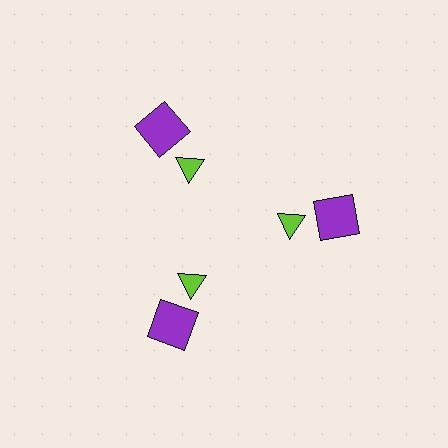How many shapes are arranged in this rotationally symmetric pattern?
There are 6 shapes, arranged in 3 groups of 2.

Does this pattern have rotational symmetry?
Yes, this pattern has 3-fold rotational symmetry. It looks the same after rotating 120 degrees around the center.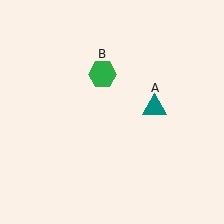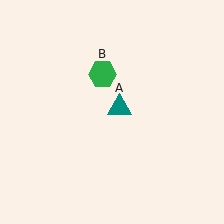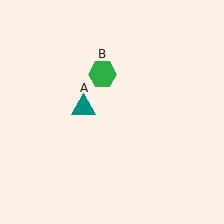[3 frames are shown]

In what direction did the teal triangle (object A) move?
The teal triangle (object A) moved left.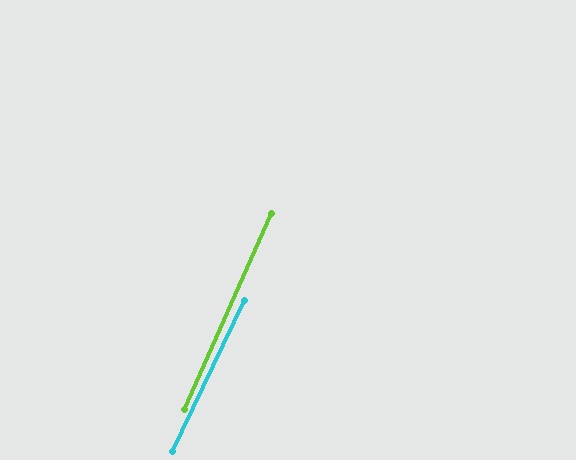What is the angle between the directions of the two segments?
Approximately 2 degrees.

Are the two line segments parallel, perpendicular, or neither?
Parallel — their directions differ by only 1.9°.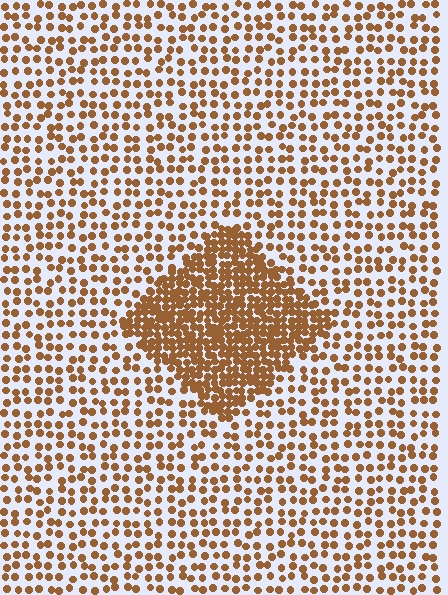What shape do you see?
I see a diamond.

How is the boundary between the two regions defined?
The boundary is defined by a change in element density (approximately 2.5x ratio). All elements are the same color, size, and shape.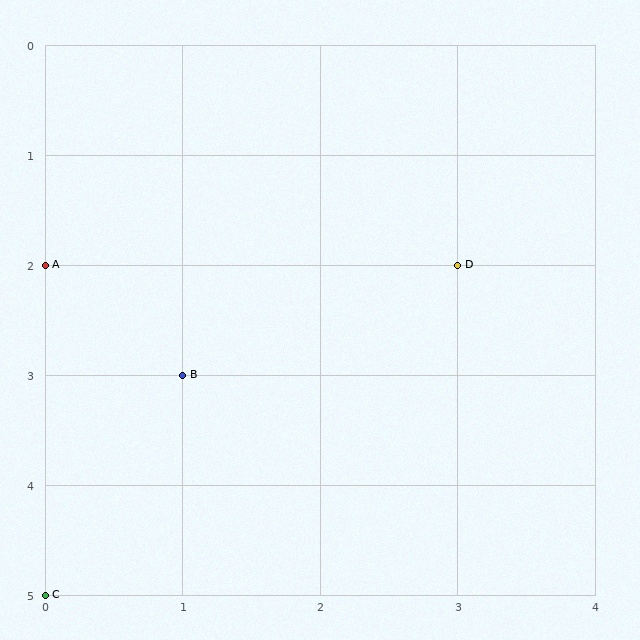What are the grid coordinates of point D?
Point D is at grid coordinates (3, 2).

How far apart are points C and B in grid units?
Points C and B are 1 column and 2 rows apart (about 2.2 grid units diagonally).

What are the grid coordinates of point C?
Point C is at grid coordinates (0, 5).